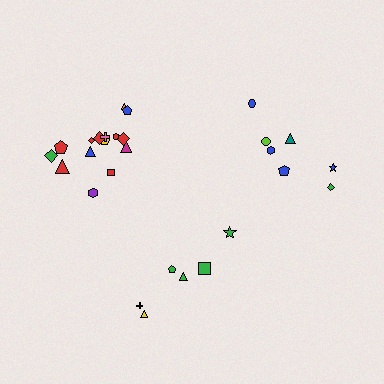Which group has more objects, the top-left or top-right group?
The top-left group.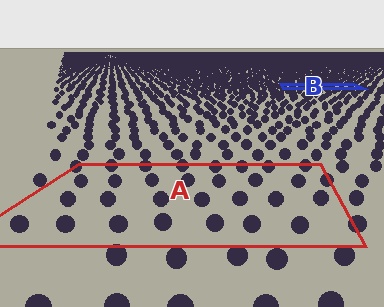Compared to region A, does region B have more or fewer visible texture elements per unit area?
Region B has more texture elements per unit area — they are packed more densely because it is farther away.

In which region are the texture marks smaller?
The texture marks are smaller in region B, because it is farther away.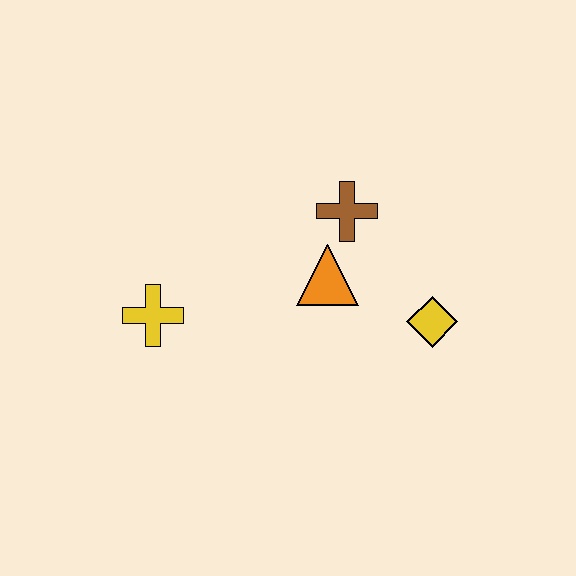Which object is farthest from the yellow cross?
The yellow diamond is farthest from the yellow cross.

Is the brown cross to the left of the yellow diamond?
Yes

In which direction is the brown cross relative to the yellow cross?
The brown cross is to the right of the yellow cross.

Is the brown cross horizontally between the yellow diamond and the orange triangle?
Yes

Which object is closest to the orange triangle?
The brown cross is closest to the orange triangle.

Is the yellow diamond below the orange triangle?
Yes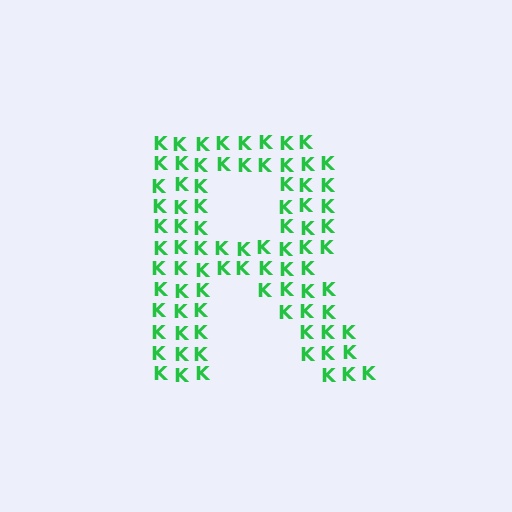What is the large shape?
The large shape is the letter R.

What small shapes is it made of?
It is made of small letter K's.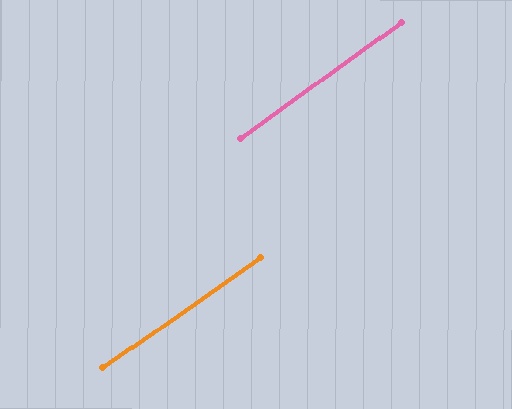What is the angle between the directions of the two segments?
Approximately 1 degree.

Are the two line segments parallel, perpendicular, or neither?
Parallel — their directions differ by only 0.9°.